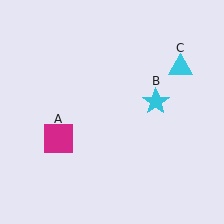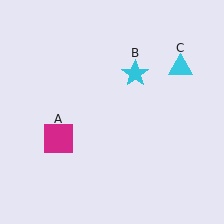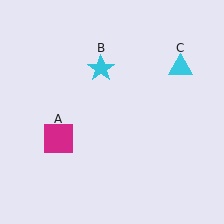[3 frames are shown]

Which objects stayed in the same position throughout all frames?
Magenta square (object A) and cyan triangle (object C) remained stationary.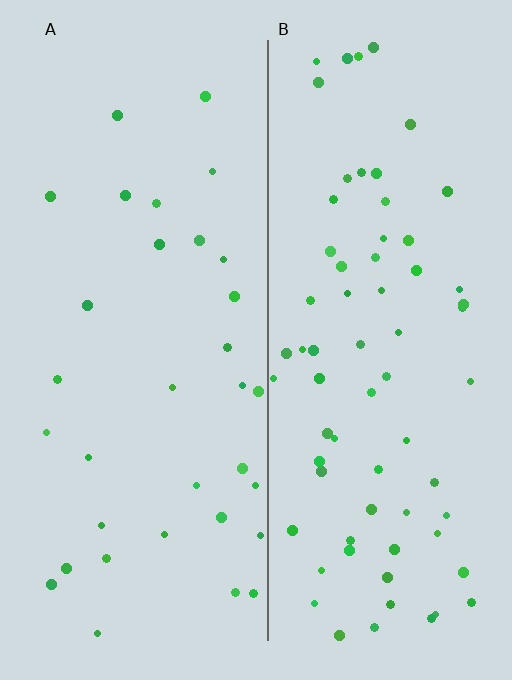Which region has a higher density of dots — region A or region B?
B (the right).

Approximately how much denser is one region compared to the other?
Approximately 2.1× — region B over region A.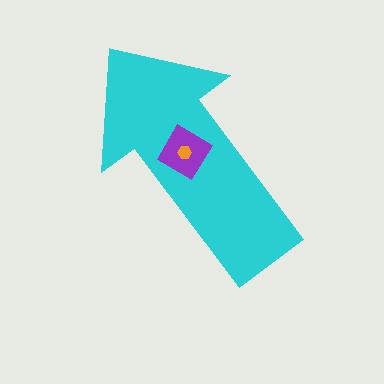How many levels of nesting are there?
3.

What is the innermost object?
The orange hexagon.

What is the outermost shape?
The cyan arrow.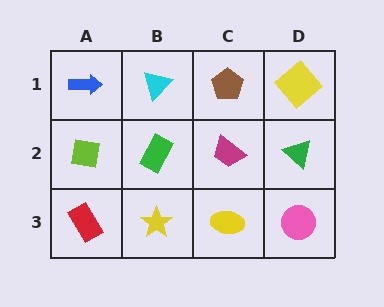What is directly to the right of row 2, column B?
A magenta trapezoid.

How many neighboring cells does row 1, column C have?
3.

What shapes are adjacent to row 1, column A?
A lime square (row 2, column A), a cyan triangle (row 1, column B).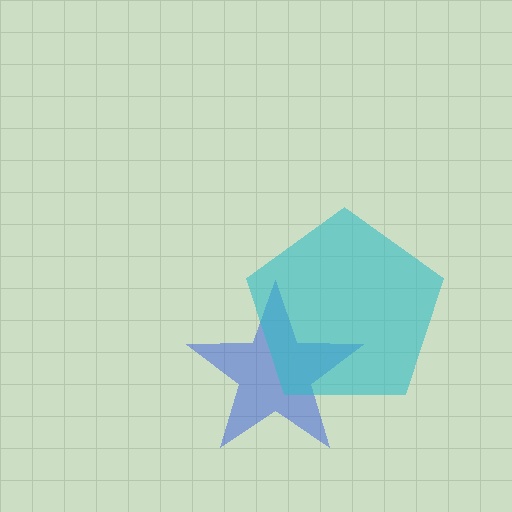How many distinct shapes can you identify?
There are 2 distinct shapes: a blue star, a cyan pentagon.